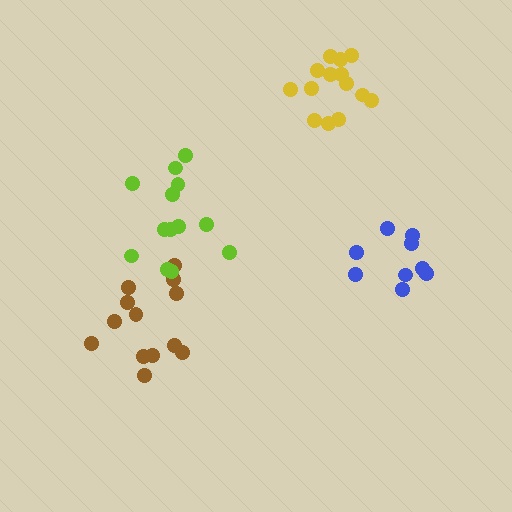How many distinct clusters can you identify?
There are 4 distinct clusters.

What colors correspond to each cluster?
The clusters are colored: yellow, brown, blue, lime.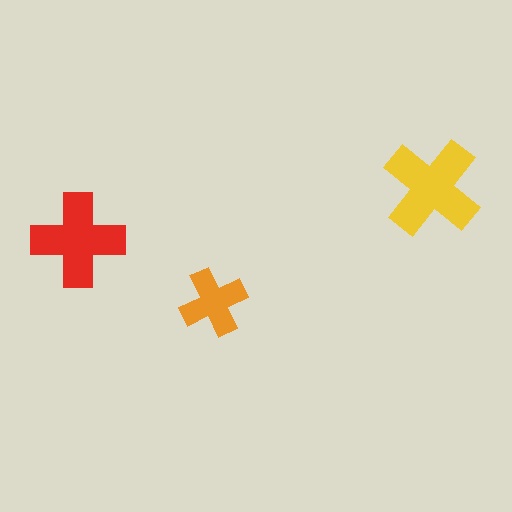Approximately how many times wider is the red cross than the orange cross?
About 1.5 times wider.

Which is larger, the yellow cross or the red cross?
The yellow one.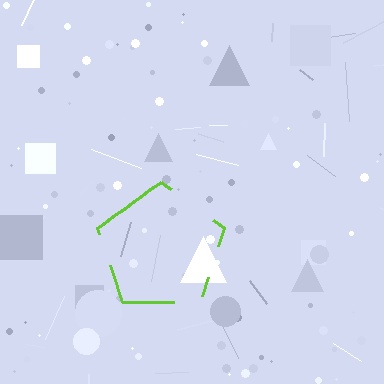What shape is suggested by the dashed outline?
The dashed outline suggests a pentagon.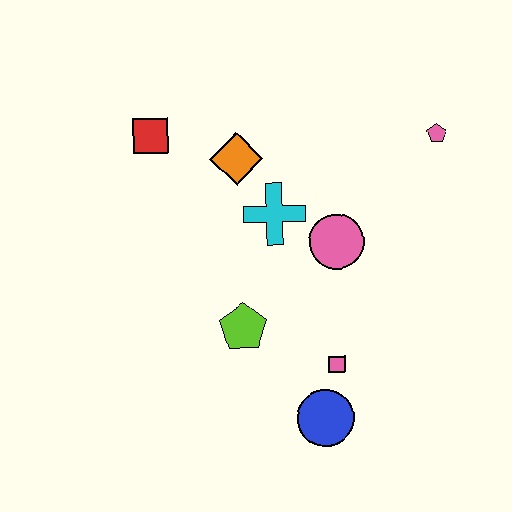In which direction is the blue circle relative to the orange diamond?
The blue circle is below the orange diamond.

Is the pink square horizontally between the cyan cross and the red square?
No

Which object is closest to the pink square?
The blue circle is closest to the pink square.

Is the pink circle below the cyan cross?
Yes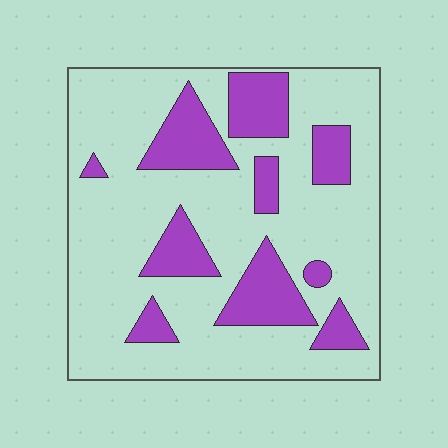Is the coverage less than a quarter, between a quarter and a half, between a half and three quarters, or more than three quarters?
Less than a quarter.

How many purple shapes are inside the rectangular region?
10.